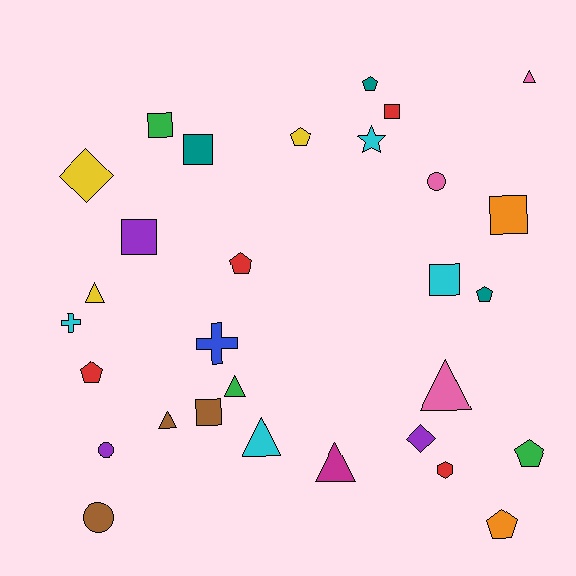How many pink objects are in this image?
There are 3 pink objects.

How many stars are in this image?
There is 1 star.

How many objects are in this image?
There are 30 objects.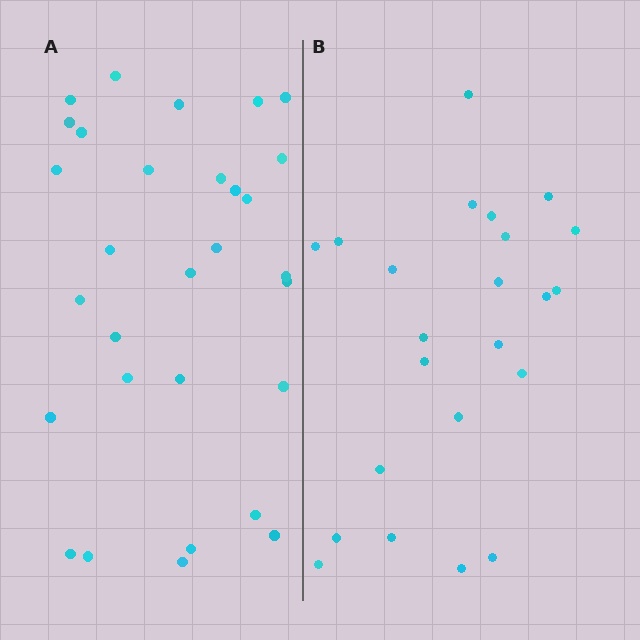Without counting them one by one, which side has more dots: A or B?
Region A (the left region) has more dots.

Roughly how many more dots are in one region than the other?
Region A has roughly 8 or so more dots than region B.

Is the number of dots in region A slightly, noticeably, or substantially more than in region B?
Region A has noticeably more, but not dramatically so. The ratio is roughly 1.3 to 1.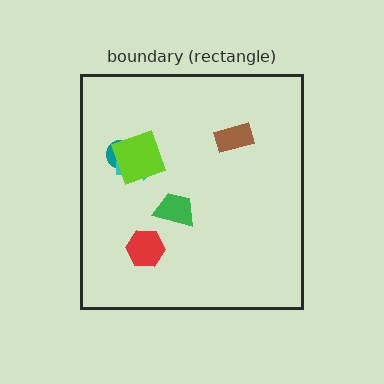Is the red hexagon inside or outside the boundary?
Inside.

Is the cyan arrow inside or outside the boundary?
Inside.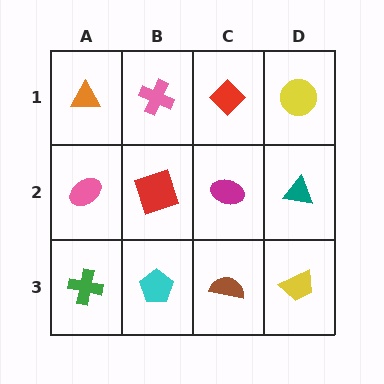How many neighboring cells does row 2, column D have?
3.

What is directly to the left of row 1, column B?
An orange triangle.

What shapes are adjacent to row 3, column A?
A pink ellipse (row 2, column A), a cyan pentagon (row 3, column B).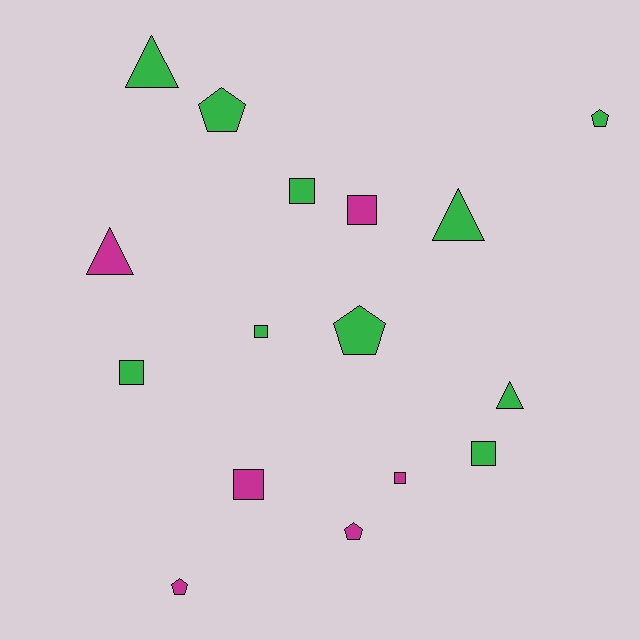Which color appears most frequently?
Green, with 10 objects.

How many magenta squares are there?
There are 3 magenta squares.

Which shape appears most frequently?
Square, with 7 objects.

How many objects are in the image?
There are 16 objects.